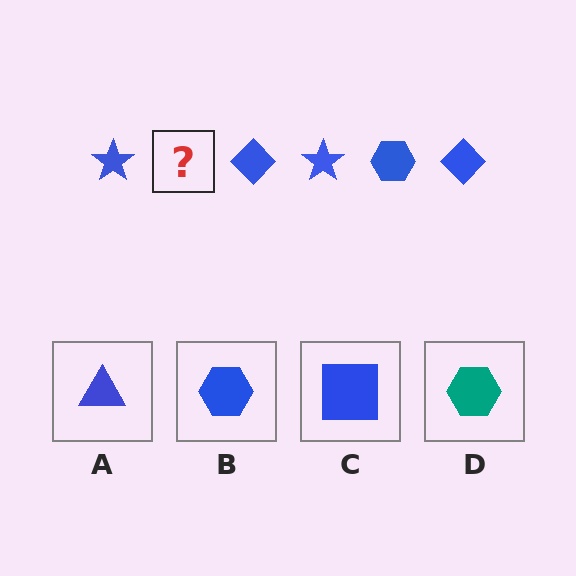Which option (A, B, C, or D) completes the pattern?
B.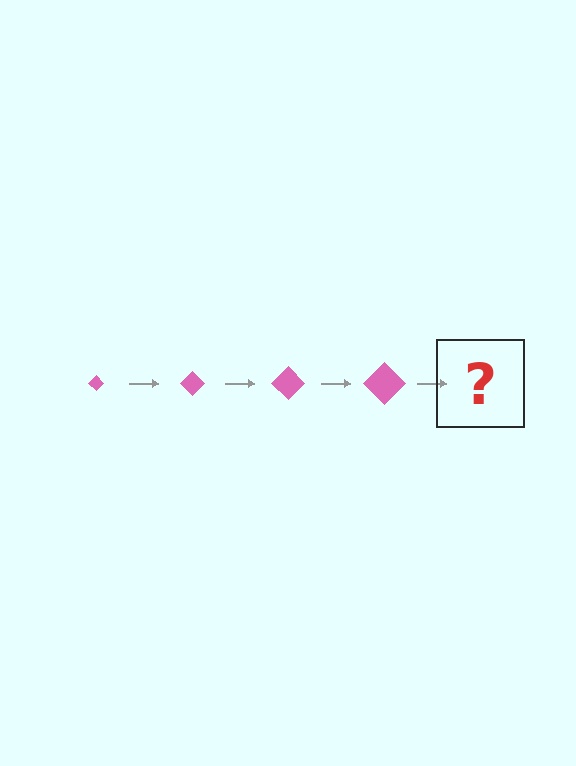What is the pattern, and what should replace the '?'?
The pattern is that the diamond gets progressively larger each step. The '?' should be a pink diamond, larger than the previous one.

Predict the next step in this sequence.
The next step is a pink diamond, larger than the previous one.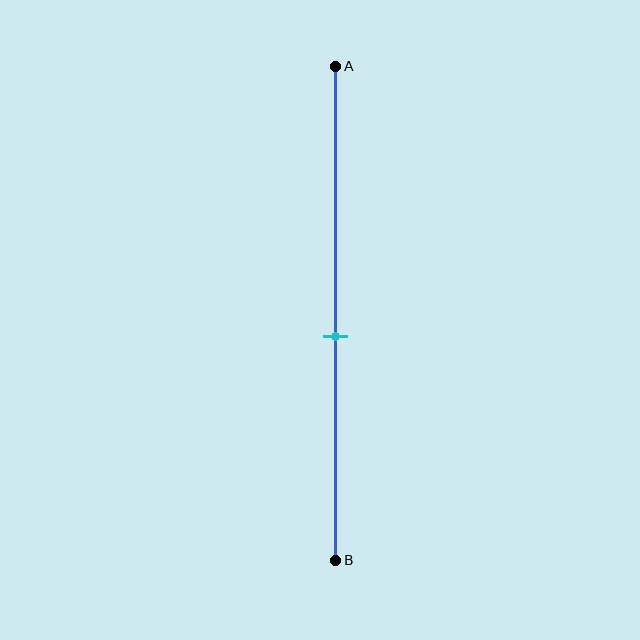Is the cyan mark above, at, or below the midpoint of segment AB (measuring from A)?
The cyan mark is below the midpoint of segment AB.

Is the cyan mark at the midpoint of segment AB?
No, the mark is at about 55% from A, not at the 50% midpoint.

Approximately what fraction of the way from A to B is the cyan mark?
The cyan mark is approximately 55% of the way from A to B.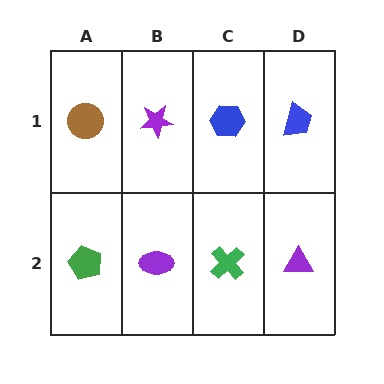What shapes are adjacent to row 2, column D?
A blue trapezoid (row 1, column D), a green cross (row 2, column C).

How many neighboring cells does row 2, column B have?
3.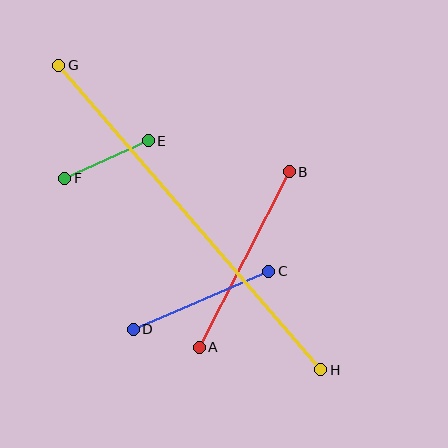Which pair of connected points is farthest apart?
Points G and H are farthest apart.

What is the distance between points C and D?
The distance is approximately 148 pixels.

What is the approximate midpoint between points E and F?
The midpoint is at approximately (107, 160) pixels.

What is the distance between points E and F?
The distance is approximately 92 pixels.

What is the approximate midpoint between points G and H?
The midpoint is at approximately (190, 217) pixels.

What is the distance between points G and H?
The distance is approximately 402 pixels.